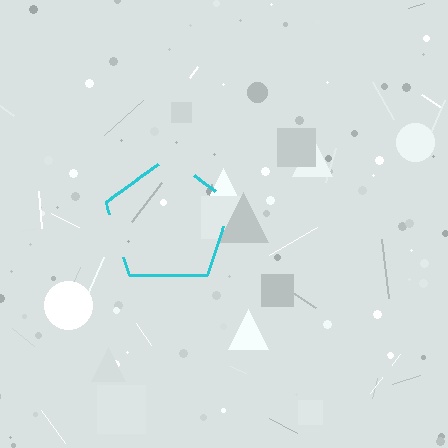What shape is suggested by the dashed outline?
The dashed outline suggests a pentagon.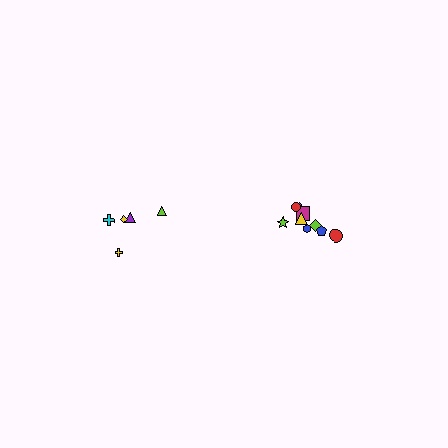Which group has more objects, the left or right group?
The right group.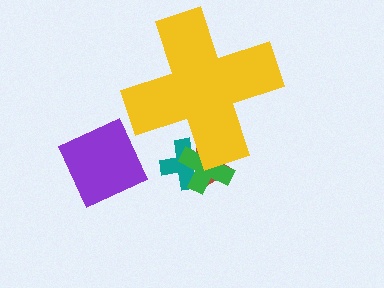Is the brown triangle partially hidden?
Yes, the brown triangle is partially hidden behind the yellow cross.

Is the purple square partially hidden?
No, the purple square is fully visible.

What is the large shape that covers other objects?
A yellow cross.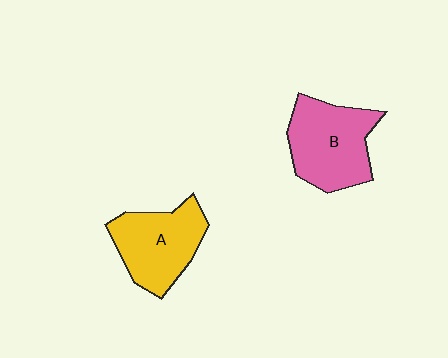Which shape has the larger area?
Shape B (pink).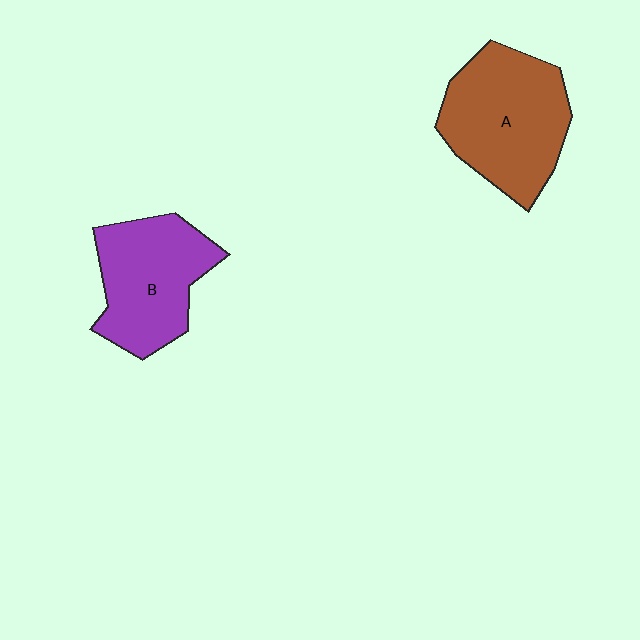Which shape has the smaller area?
Shape B (purple).